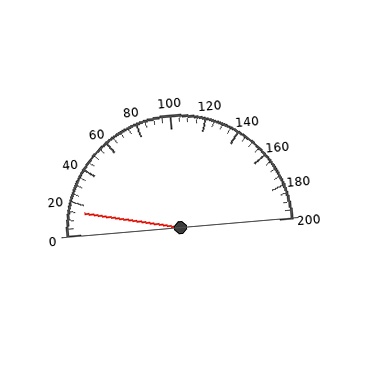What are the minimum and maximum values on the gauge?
The gauge ranges from 0 to 200.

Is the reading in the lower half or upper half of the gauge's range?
The reading is in the lower half of the range (0 to 200).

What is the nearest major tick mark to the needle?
The nearest major tick mark is 20.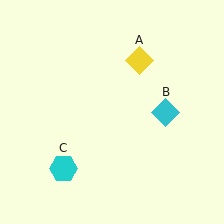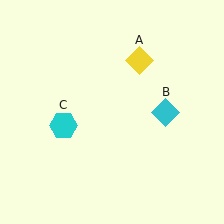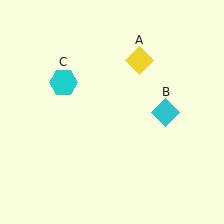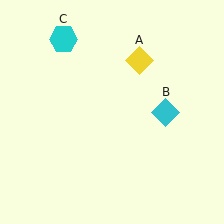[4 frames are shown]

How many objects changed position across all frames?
1 object changed position: cyan hexagon (object C).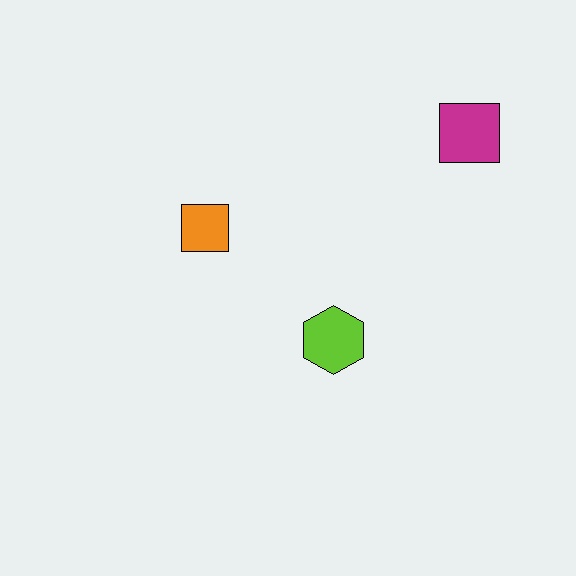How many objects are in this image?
There are 3 objects.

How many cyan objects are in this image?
There are no cyan objects.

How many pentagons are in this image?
There are no pentagons.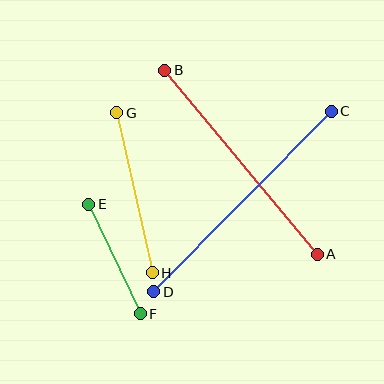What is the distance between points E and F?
The distance is approximately 121 pixels.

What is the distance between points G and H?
The distance is approximately 164 pixels.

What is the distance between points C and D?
The distance is approximately 253 pixels.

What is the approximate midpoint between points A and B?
The midpoint is at approximately (241, 162) pixels.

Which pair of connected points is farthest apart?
Points C and D are farthest apart.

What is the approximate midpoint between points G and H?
The midpoint is at approximately (135, 193) pixels.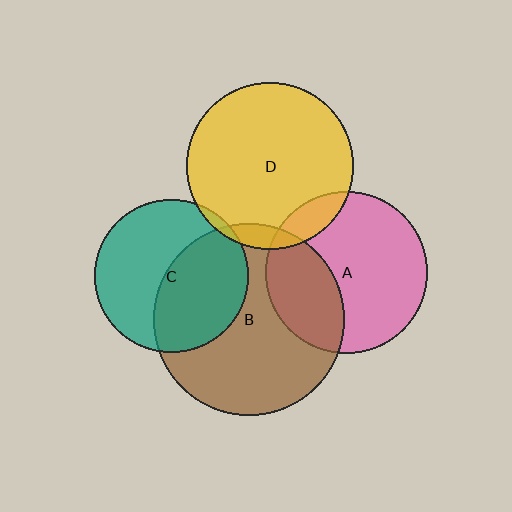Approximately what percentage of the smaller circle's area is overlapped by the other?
Approximately 5%.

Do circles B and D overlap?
Yes.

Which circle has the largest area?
Circle B (brown).